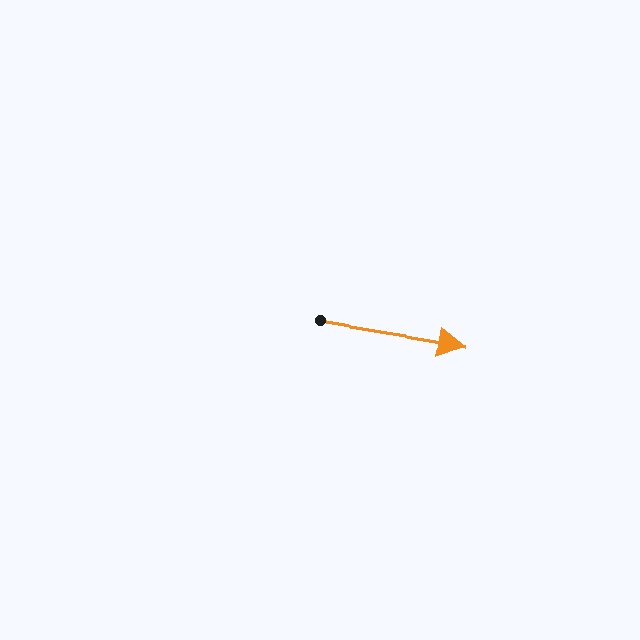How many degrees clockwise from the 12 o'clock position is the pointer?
Approximately 100 degrees.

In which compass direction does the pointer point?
East.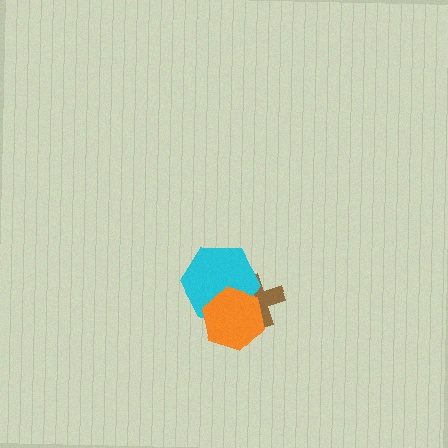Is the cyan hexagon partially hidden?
Yes, it is partially covered by another shape.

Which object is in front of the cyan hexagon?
The orange hexagon is in front of the cyan hexagon.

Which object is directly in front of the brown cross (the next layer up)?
The cyan hexagon is directly in front of the brown cross.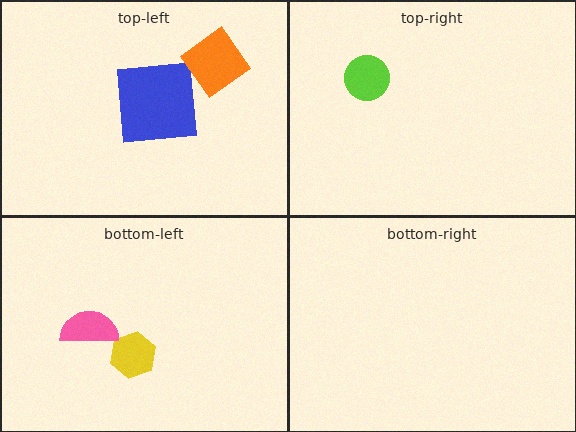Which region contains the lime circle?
The top-right region.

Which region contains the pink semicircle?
The bottom-left region.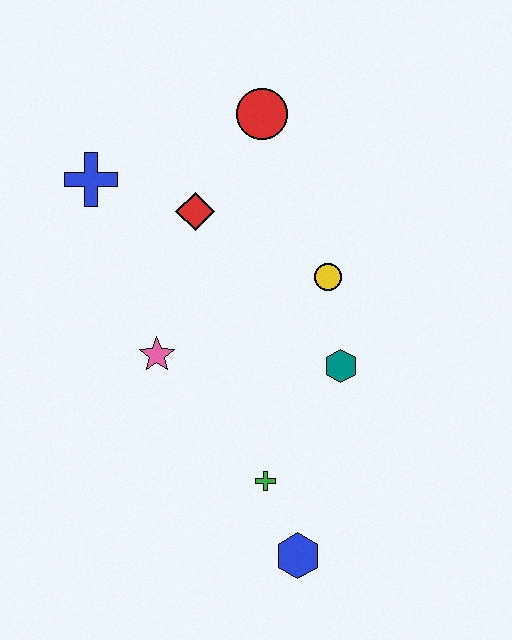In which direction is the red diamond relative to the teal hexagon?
The red diamond is above the teal hexagon.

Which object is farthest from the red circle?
The blue hexagon is farthest from the red circle.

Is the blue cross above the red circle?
No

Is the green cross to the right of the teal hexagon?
No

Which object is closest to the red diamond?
The blue cross is closest to the red diamond.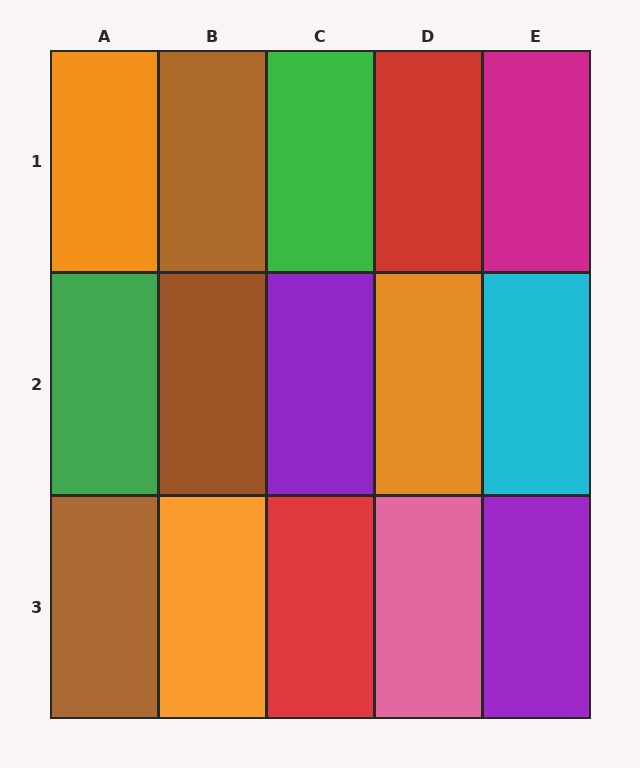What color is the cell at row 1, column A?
Orange.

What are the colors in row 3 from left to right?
Brown, orange, red, pink, purple.